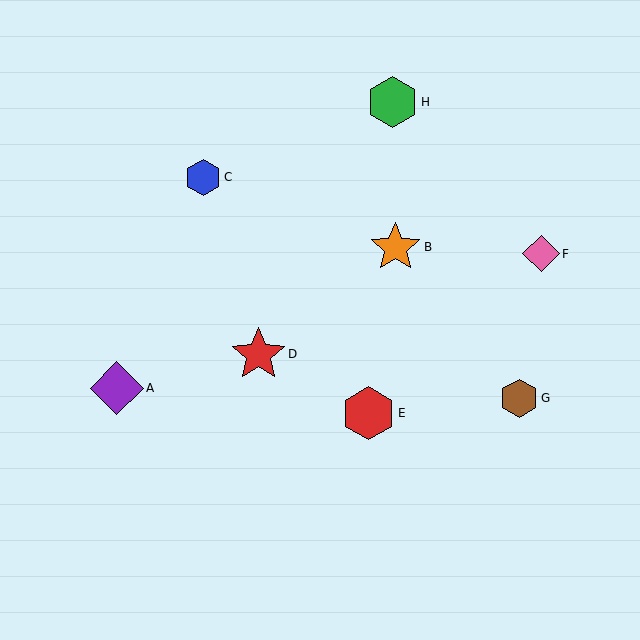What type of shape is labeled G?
Shape G is a brown hexagon.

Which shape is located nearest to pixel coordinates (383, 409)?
The red hexagon (labeled E) at (368, 413) is nearest to that location.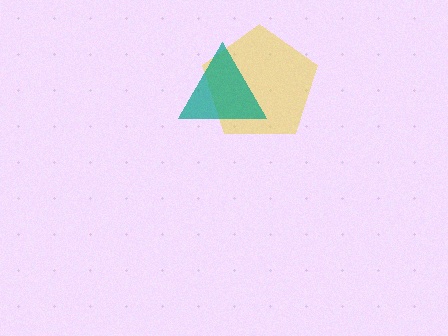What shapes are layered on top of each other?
The layered shapes are: a yellow pentagon, a teal triangle.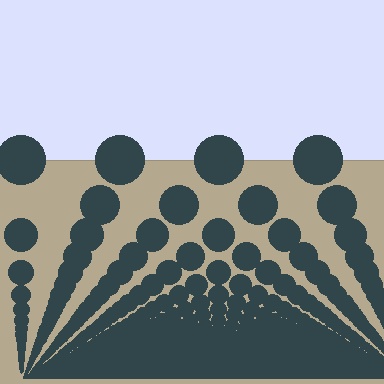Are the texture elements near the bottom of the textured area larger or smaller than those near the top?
Smaller. The gradient is inverted — elements near the bottom are smaller and denser.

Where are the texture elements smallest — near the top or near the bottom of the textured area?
Near the bottom.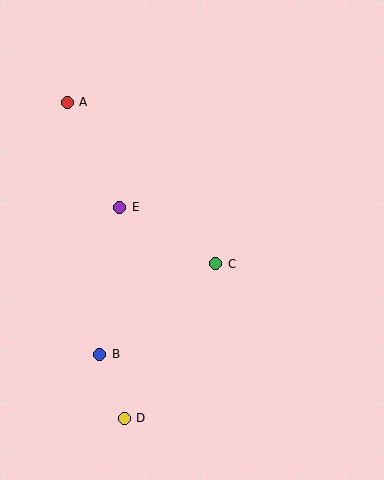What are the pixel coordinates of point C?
Point C is at (216, 264).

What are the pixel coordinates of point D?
Point D is at (124, 418).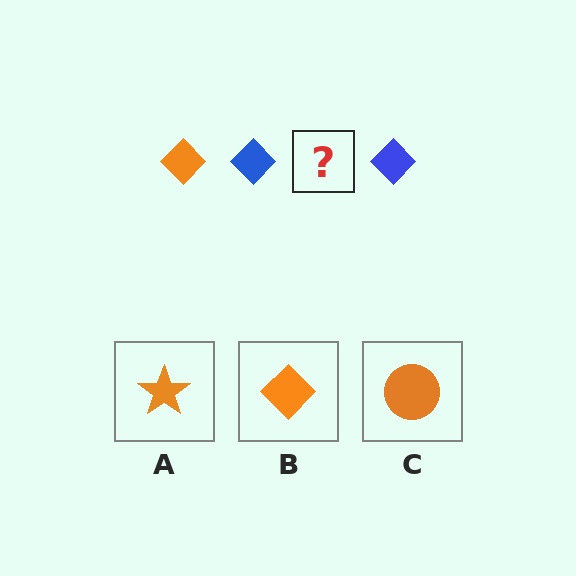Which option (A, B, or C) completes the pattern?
B.